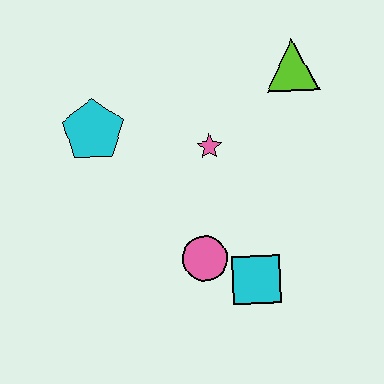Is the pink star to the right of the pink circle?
Yes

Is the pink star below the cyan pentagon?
Yes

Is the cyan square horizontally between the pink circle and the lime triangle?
Yes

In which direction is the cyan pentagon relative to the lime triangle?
The cyan pentagon is to the left of the lime triangle.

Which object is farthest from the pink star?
The cyan square is farthest from the pink star.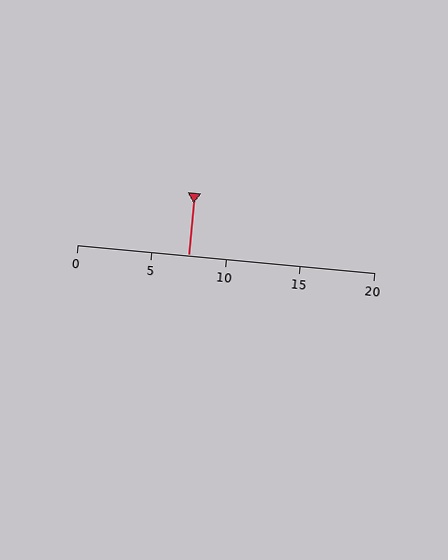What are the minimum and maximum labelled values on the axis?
The axis runs from 0 to 20.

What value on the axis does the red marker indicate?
The marker indicates approximately 7.5.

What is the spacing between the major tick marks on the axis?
The major ticks are spaced 5 apart.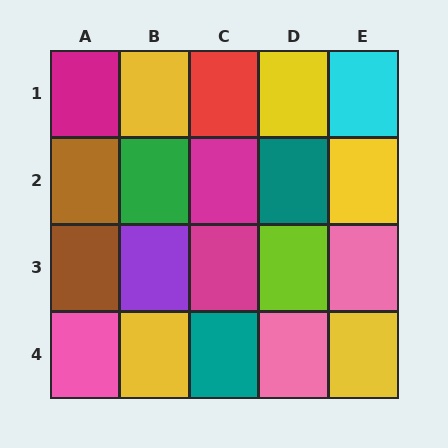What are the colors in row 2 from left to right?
Brown, green, magenta, teal, yellow.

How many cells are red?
1 cell is red.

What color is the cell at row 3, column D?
Lime.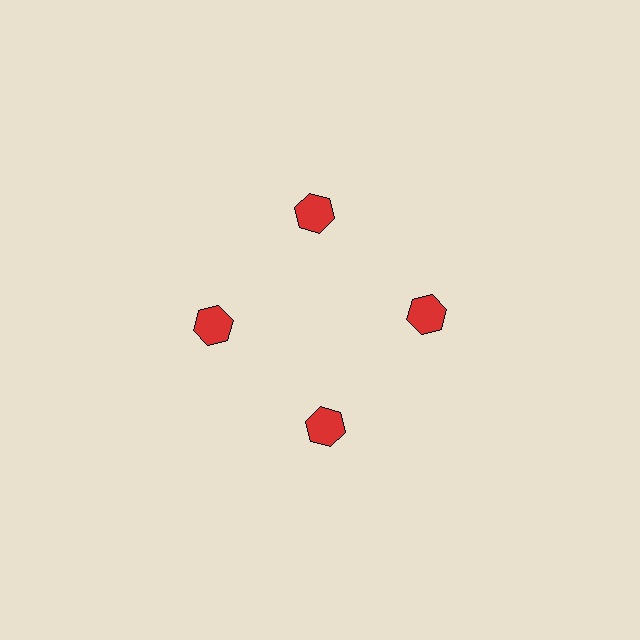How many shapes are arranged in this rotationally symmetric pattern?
There are 4 shapes, arranged in 4 groups of 1.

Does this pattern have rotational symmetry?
Yes, this pattern has 4-fold rotational symmetry. It looks the same after rotating 90 degrees around the center.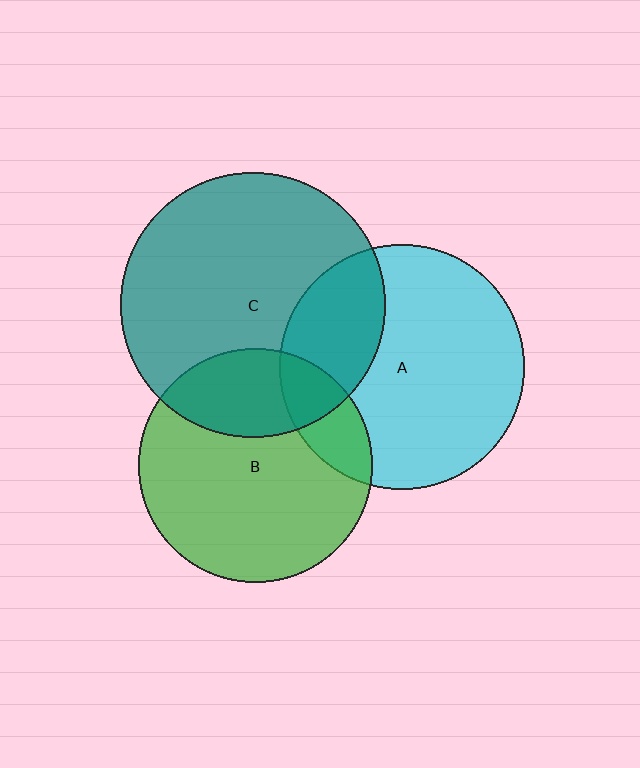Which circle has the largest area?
Circle C (teal).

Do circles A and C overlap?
Yes.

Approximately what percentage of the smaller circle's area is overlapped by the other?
Approximately 25%.